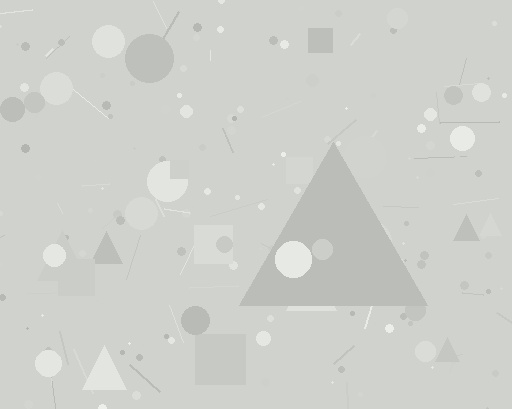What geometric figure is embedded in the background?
A triangle is embedded in the background.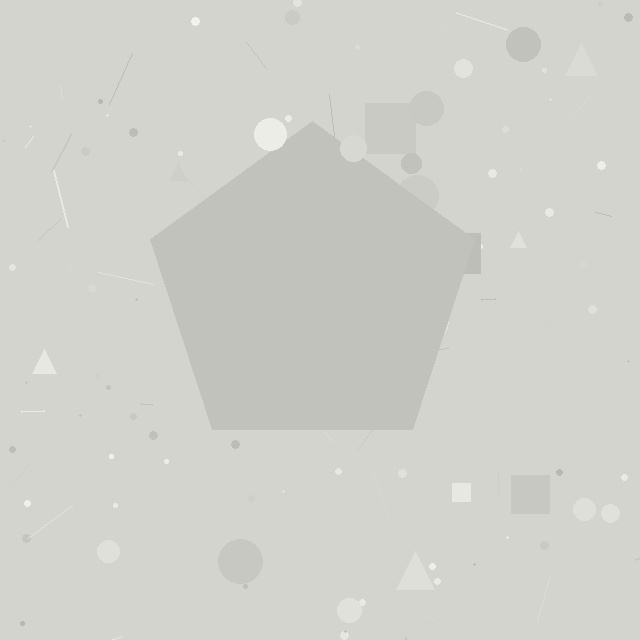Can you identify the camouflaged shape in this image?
The camouflaged shape is a pentagon.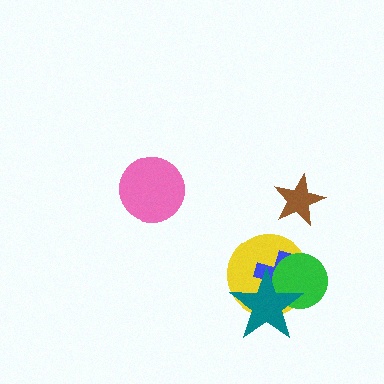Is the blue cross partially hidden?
Yes, it is partially covered by another shape.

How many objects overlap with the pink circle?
0 objects overlap with the pink circle.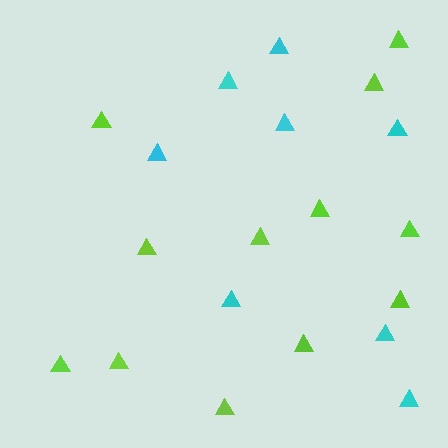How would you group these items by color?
There are 2 groups: one group of cyan triangles (8) and one group of lime triangles (12).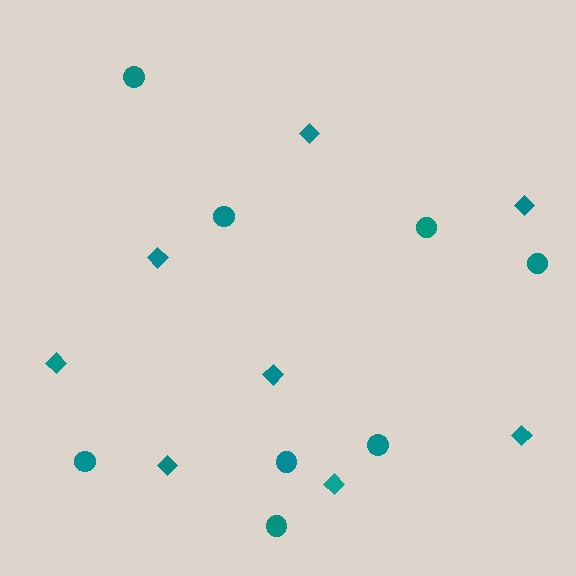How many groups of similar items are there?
There are 2 groups: one group of circles (8) and one group of diamonds (8).